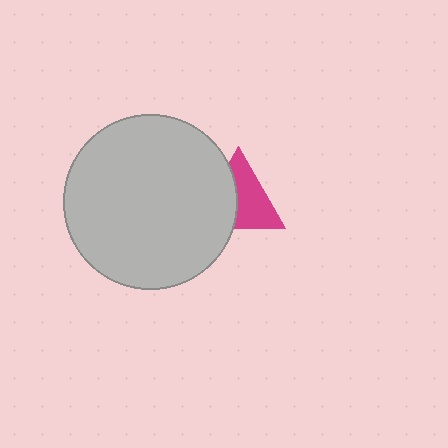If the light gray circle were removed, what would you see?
You would see the complete magenta triangle.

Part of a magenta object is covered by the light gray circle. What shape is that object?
It is a triangle.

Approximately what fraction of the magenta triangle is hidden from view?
Roughly 43% of the magenta triangle is hidden behind the light gray circle.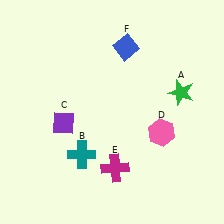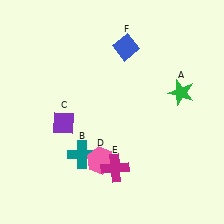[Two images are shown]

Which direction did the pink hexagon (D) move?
The pink hexagon (D) moved left.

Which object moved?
The pink hexagon (D) moved left.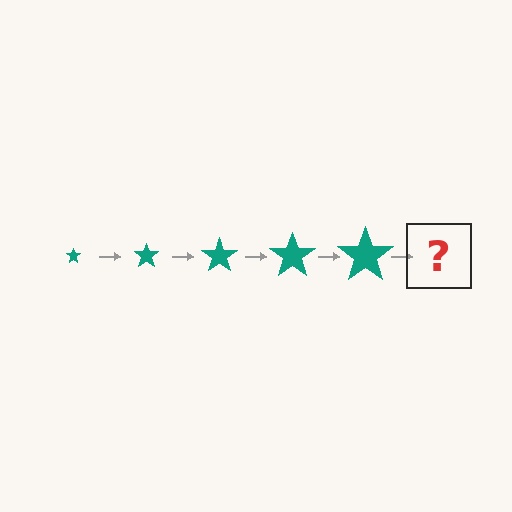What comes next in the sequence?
The next element should be a teal star, larger than the previous one.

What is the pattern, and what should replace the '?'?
The pattern is that the star gets progressively larger each step. The '?' should be a teal star, larger than the previous one.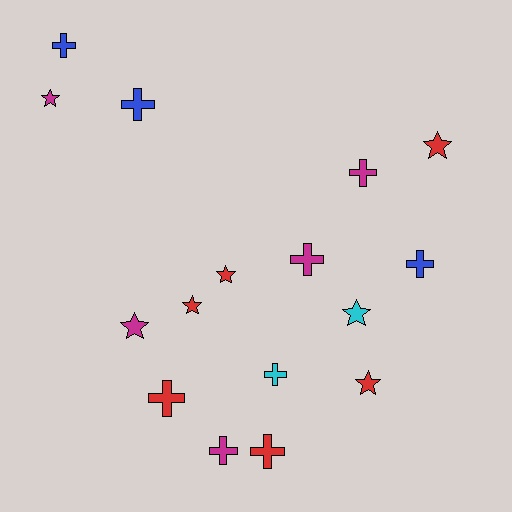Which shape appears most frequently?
Cross, with 9 objects.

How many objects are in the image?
There are 16 objects.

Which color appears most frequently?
Red, with 6 objects.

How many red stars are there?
There are 4 red stars.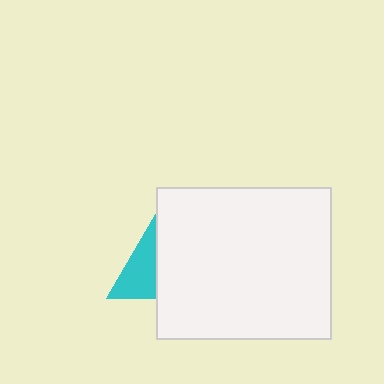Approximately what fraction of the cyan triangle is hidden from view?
Roughly 57% of the cyan triangle is hidden behind the white rectangle.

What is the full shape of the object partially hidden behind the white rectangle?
The partially hidden object is a cyan triangle.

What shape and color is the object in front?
The object in front is a white rectangle.